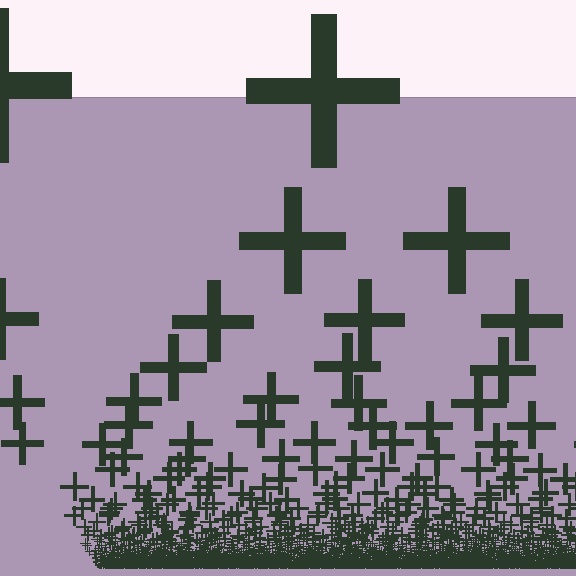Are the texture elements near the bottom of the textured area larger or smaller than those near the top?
Smaller. The gradient is inverted — elements near the bottom are smaller and denser.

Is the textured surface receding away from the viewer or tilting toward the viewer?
The surface appears to tilt toward the viewer. Texture elements get larger and sparser toward the top.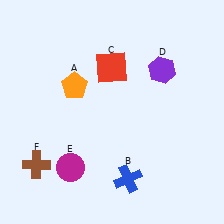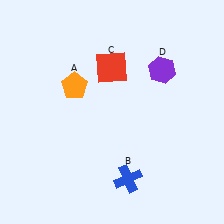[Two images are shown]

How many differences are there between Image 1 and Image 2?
There are 2 differences between the two images.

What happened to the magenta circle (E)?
The magenta circle (E) was removed in Image 2. It was in the bottom-left area of Image 1.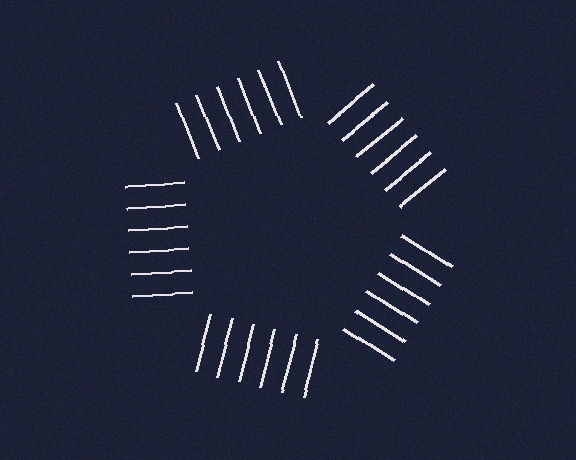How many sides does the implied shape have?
5 sides — the line-ends trace a pentagon.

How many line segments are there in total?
30 — 6 along each of the 5 edges.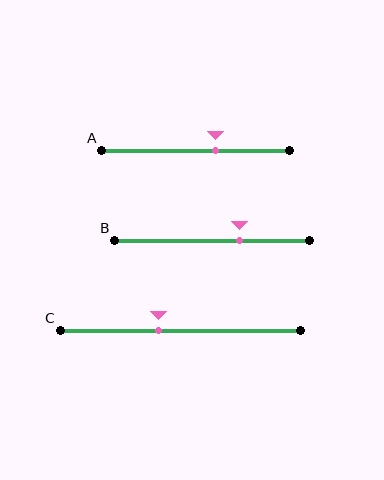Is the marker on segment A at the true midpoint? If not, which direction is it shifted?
No, the marker on segment A is shifted to the right by about 11% of the segment length.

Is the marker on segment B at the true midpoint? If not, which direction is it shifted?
No, the marker on segment B is shifted to the right by about 14% of the segment length.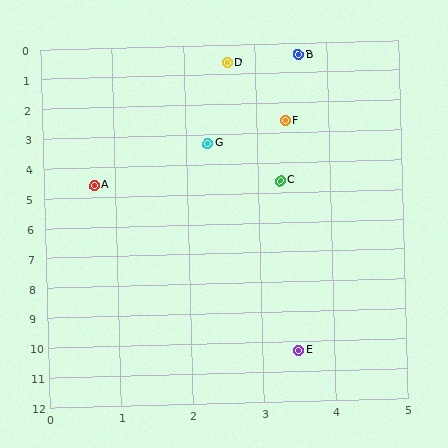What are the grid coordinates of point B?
Point B is at approximately (3.6, 0.4).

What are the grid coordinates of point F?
Point F is at approximately (3.4, 2.6).